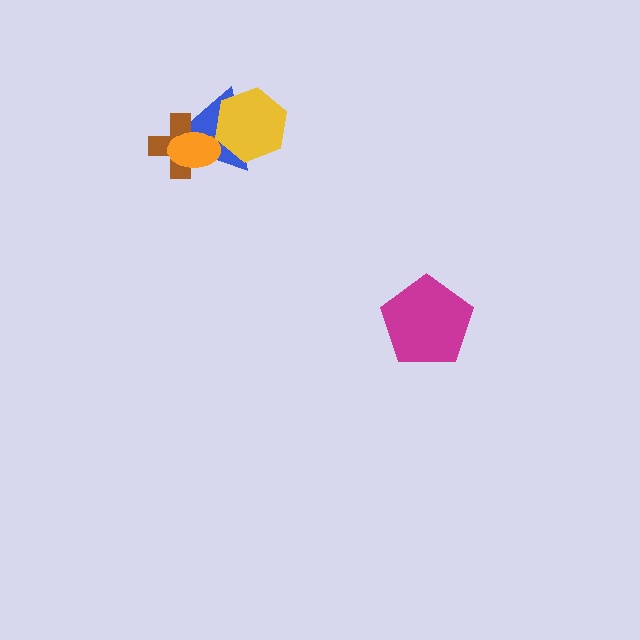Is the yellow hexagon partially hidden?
No, no other shape covers it.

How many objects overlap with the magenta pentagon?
0 objects overlap with the magenta pentagon.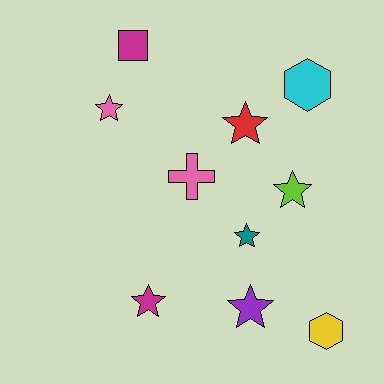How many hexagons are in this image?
There are 2 hexagons.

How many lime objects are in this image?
There is 1 lime object.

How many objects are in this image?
There are 10 objects.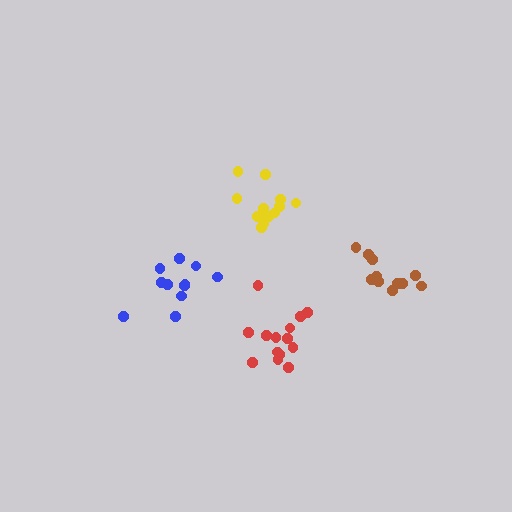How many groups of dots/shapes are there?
There are 4 groups.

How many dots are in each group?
Group 1: 13 dots, Group 2: 14 dots, Group 3: 12 dots, Group 4: 11 dots (50 total).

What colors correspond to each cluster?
The clusters are colored: yellow, red, brown, blue.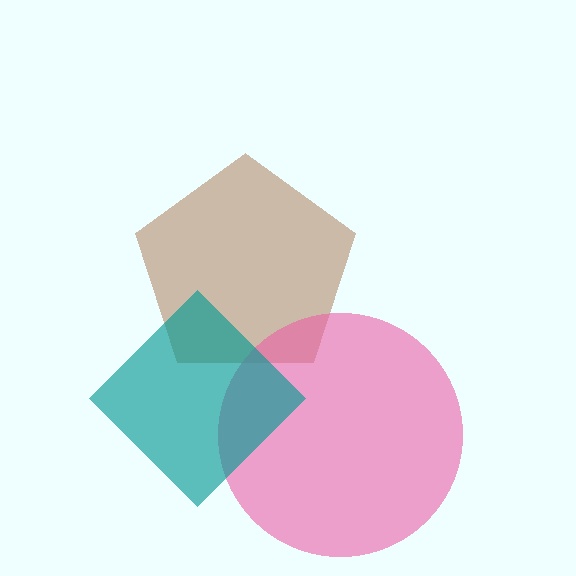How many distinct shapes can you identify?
There are 3 distinct shapes: a brown pentagon, a pink circle, a teal diamond.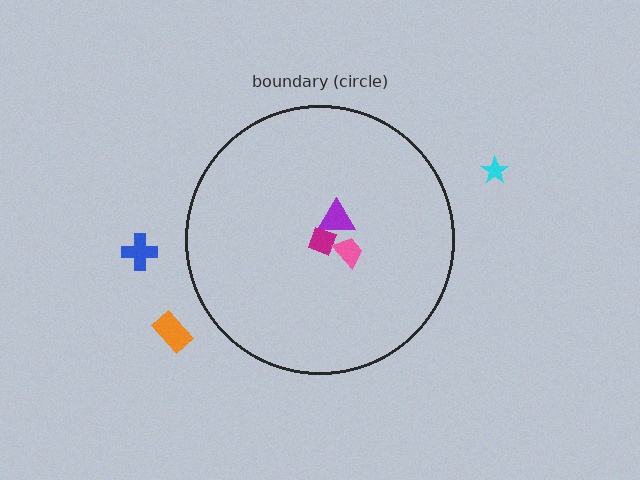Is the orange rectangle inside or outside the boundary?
Outside.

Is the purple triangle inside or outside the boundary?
Inside.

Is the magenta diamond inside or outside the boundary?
Inside.